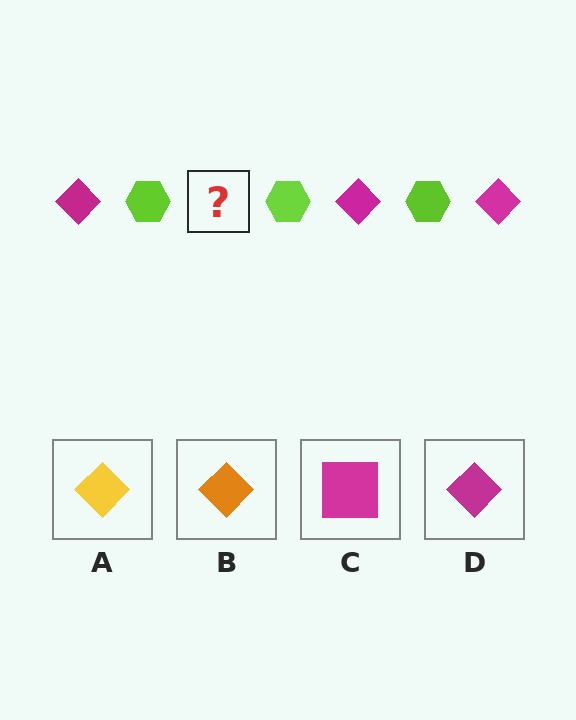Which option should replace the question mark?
Option D.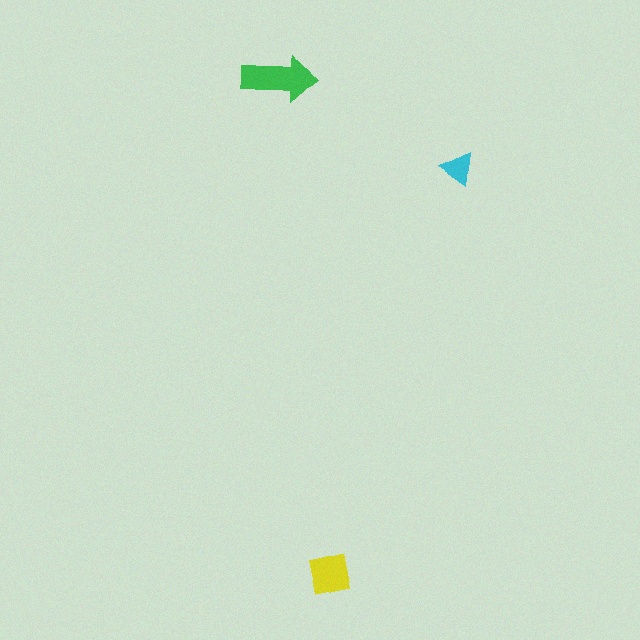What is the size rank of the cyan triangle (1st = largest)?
3rd.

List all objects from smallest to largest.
The cyan triangle, the yellow square, the green arrow.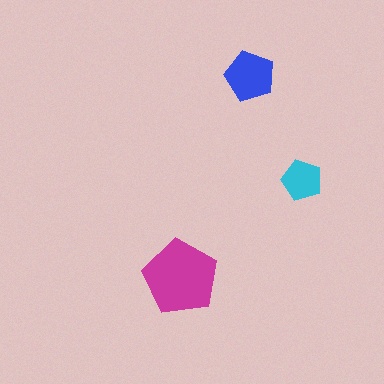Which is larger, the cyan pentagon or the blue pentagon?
The blue one.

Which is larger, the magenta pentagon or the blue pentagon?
The magenta one.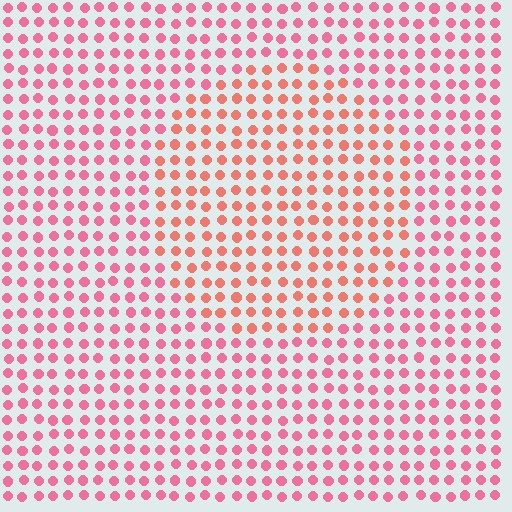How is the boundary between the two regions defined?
The boundary is defined purely by a slight shift in hue (about 27 degrees). Spacing, size, and orientation are identical on both sides.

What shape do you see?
I see a circle.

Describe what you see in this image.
The image is filled with small pink elements in a uniform arrangement. A circle-shaped region is visible where the elements are tinted to a slightly different hue, forming a subtle color boundary.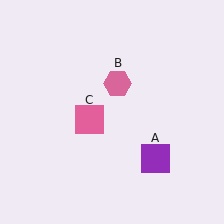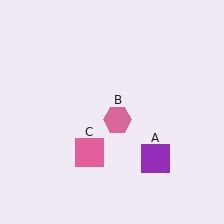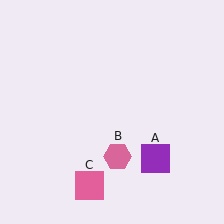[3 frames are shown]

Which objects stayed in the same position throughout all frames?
Purple square (object A) remained stationary.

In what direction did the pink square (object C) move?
The pink square (object C) moved down.